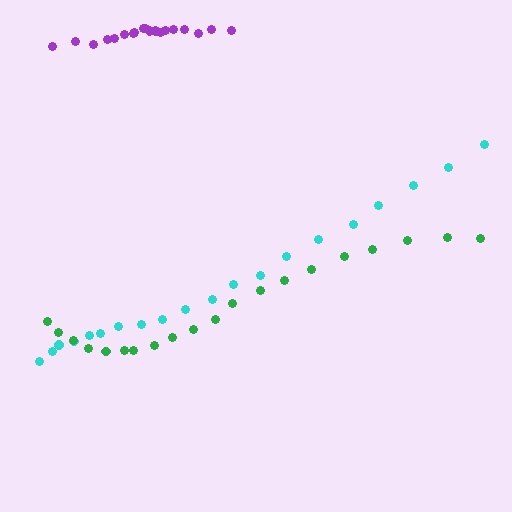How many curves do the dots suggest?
There are 3 distinct paths.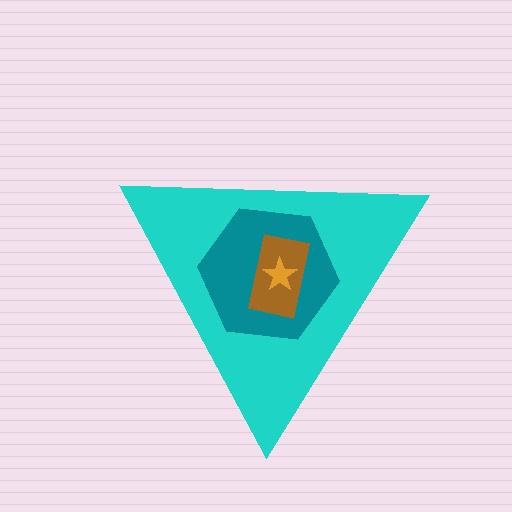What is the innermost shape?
The orange star.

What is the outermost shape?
The cyan triangle.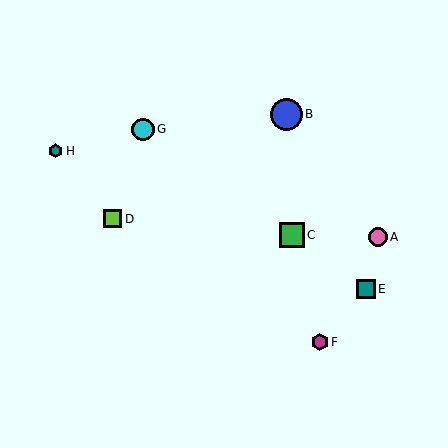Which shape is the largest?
The blue circle (labeled B) is the largest.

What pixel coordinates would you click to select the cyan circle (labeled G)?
Click at (143, 129) to select the cyan circle G.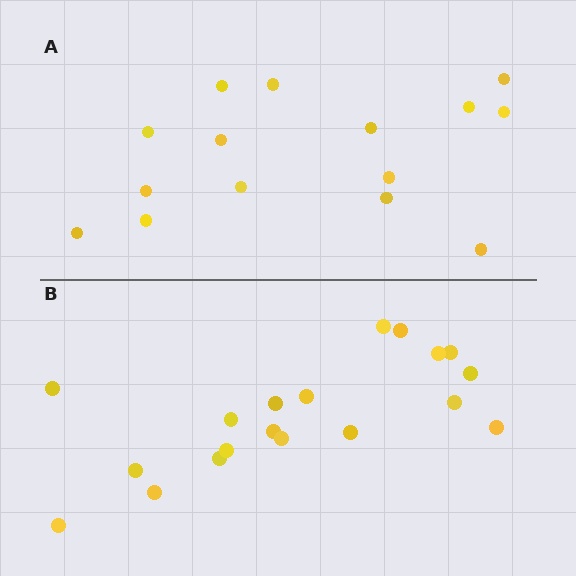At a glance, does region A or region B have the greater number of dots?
Region B (the bottom region) has more dots.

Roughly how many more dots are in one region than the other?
Region B has about 4 more dots than region A.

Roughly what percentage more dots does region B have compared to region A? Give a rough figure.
About 25% more.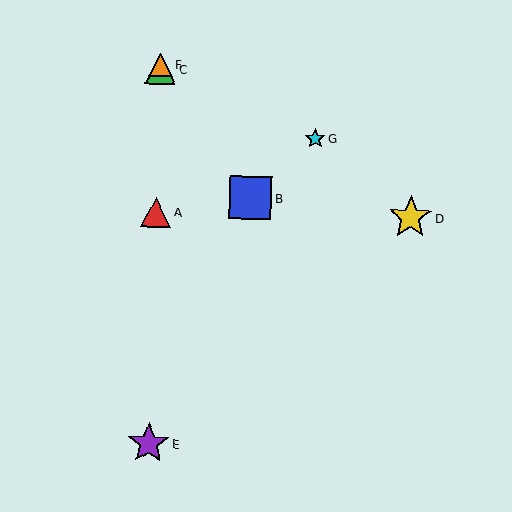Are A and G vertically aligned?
No, A is at x≈156 and G is at x≈315.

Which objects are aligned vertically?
Objects A, C, E, F are aligned vertically.